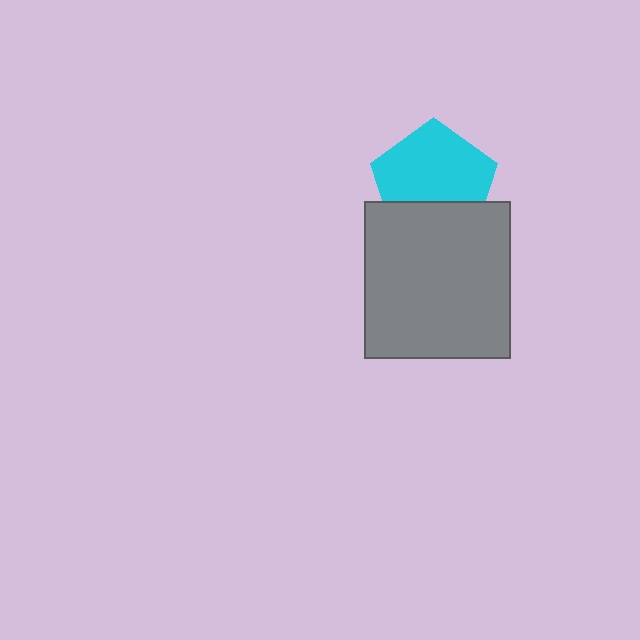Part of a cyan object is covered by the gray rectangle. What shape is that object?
It is a pentagon.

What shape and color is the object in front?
The object in front is a gray rectangle.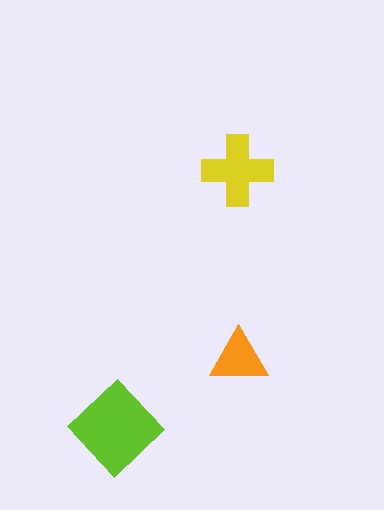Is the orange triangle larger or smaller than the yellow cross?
Smaller.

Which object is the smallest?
The orange triangle.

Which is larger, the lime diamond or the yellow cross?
The lime diamond.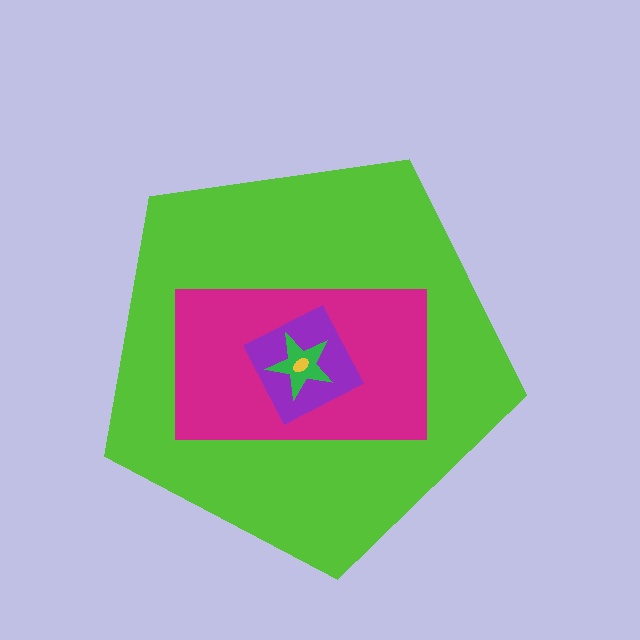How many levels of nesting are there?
5.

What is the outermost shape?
The lime pentagon.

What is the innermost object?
The yellow ellipse.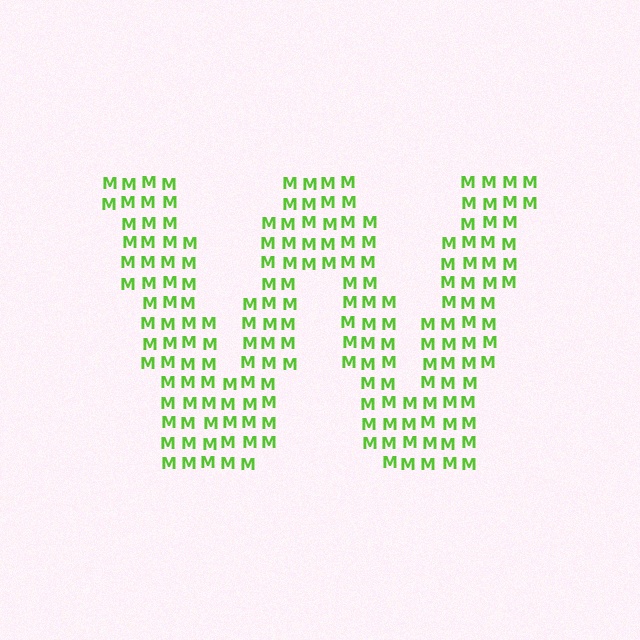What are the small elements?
The small elements are letter M's.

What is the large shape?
The large shape is the letter W.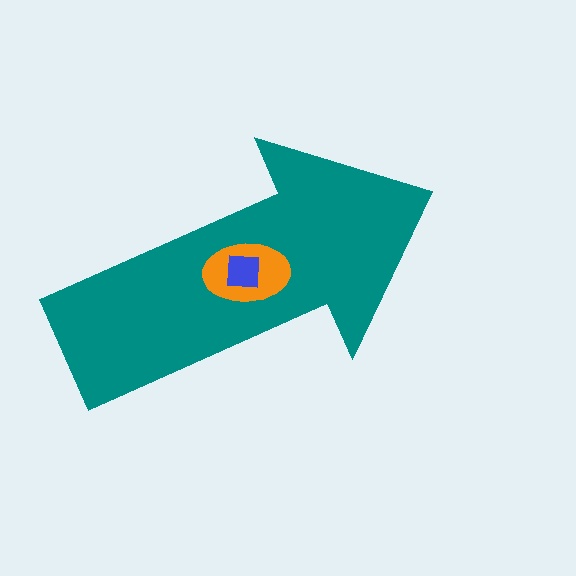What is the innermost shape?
The blue square.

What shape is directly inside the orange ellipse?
The blue square.